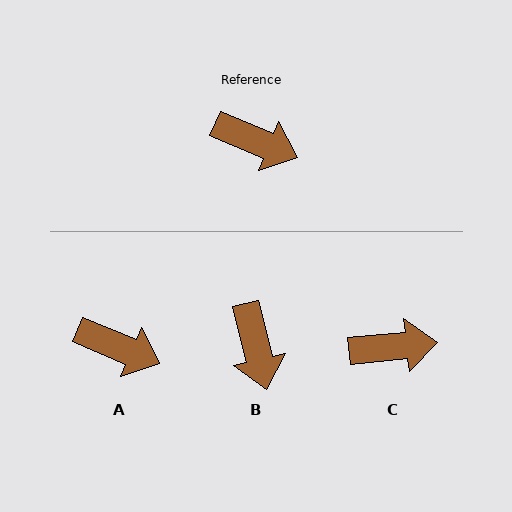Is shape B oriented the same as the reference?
No, it is off by about 54 degrees.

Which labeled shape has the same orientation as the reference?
A.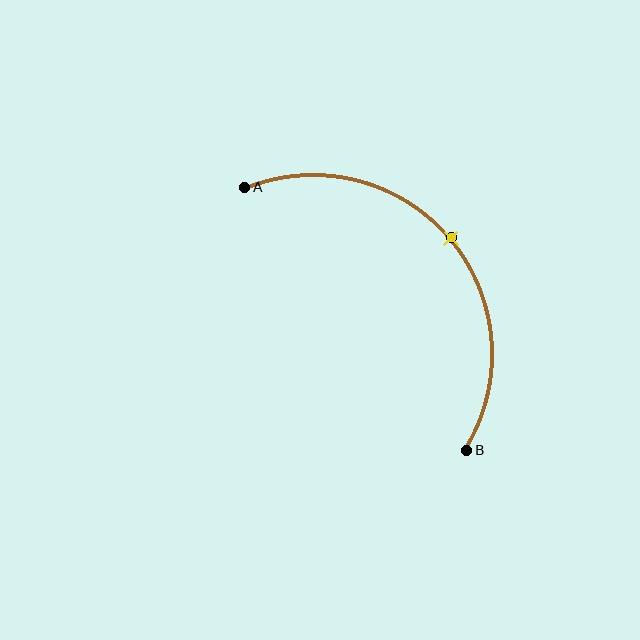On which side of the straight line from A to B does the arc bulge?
The arc bulges above and to the right of the straight line connecting A and B.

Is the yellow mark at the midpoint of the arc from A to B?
Yes. The yellow mark lies on the arc at equal arc-length from both A and B — it is the arc midpoint.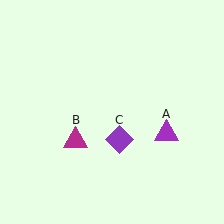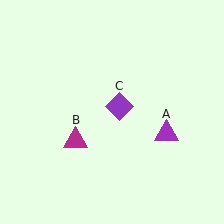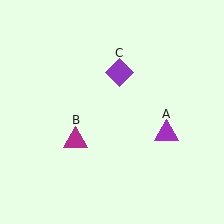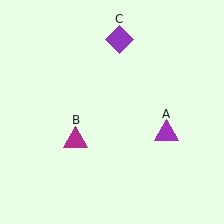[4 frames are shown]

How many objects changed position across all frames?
1 object changed position: purple diamond (object C).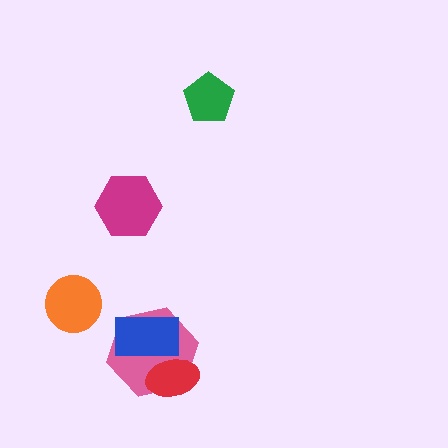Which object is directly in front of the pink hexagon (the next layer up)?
The blue rectangle is directly in front of the pink hexagon.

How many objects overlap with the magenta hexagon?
0 objects overlap with the magenta hexagon.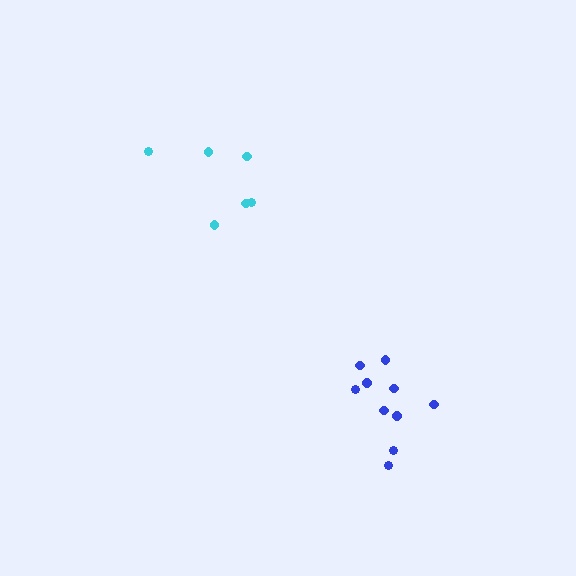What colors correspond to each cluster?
The clusters are colored: cyan, blue.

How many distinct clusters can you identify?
There are 2 distinct clusters.